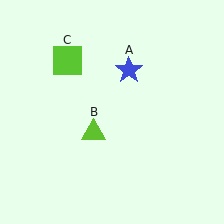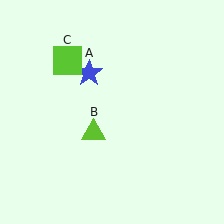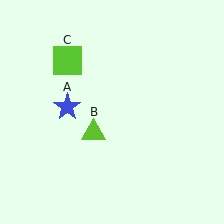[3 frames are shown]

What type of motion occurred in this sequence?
The blue star (object A) rotated counterclockwise around the center of the scene.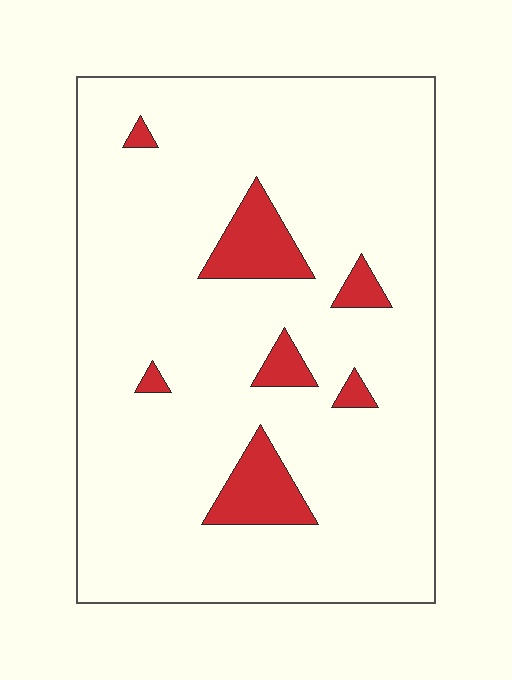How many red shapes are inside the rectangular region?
7.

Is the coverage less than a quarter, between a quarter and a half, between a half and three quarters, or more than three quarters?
Less than a quarter.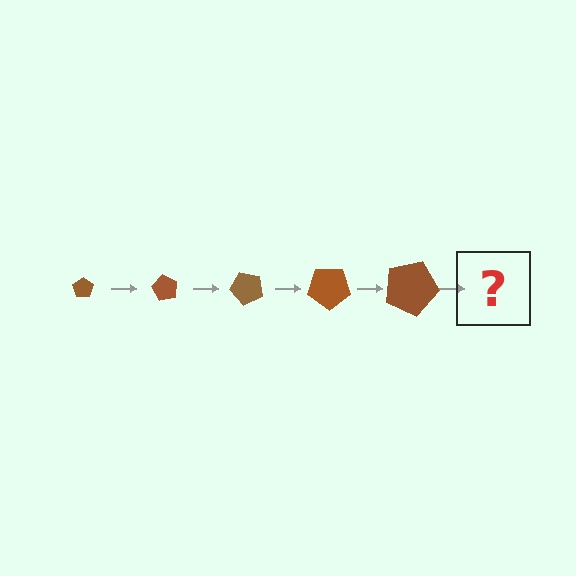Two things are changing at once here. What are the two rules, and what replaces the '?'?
The two rules are that the pentagon grows larger each step and it rotates 60 degrees each step. The '?' should be a pentagon, larger than the previous one and rotated 300 degrees from the start.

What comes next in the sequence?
The next element should be a pentagon, larger than the previous one and rotated 300 degrees from the start.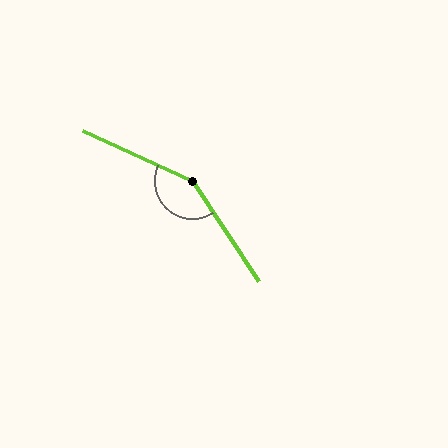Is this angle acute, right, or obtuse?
It is obtuse.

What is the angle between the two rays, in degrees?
Approximately 148 degrees.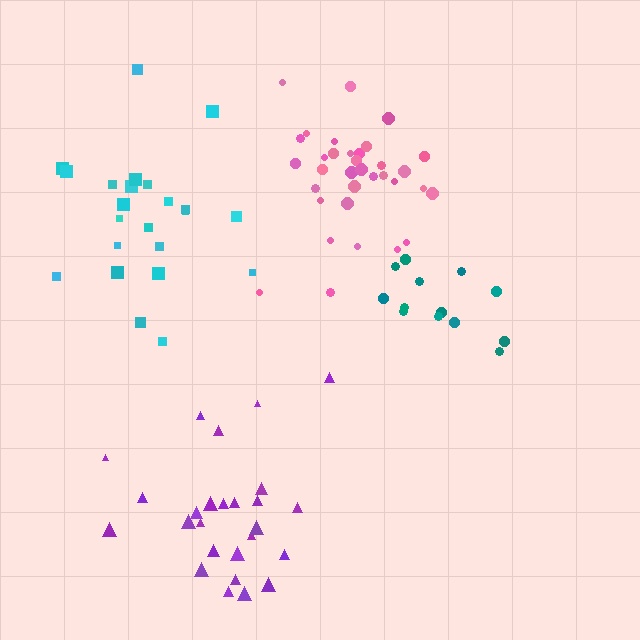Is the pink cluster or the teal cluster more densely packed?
Pink.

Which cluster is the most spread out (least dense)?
Teal.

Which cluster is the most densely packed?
Pink.